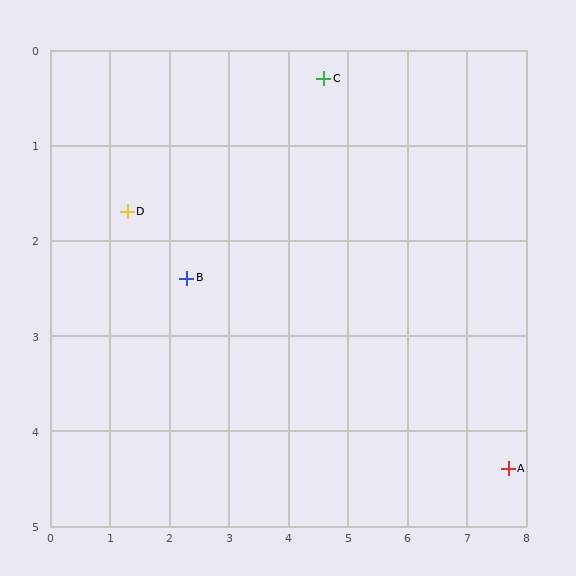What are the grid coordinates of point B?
Point B is at approximately (2.3, 2.4).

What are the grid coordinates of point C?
Point C is at approximately (4.6, 0.3).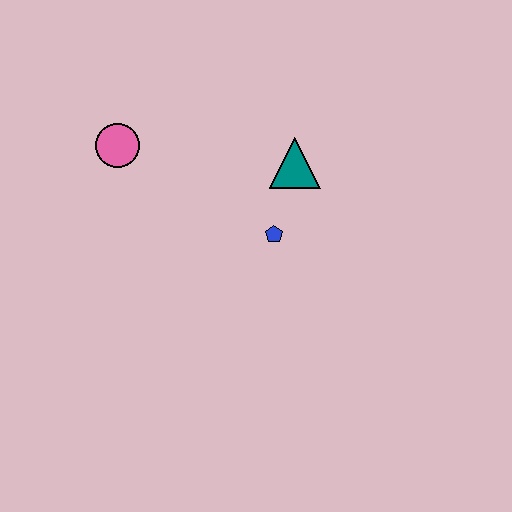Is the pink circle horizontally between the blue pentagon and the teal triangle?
No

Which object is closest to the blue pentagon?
The teal triangle is closest to the blue pentagon.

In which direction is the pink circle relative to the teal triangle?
The pink circle is to the left of the teal triangle.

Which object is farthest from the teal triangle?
The pink circle is farthest from the teal triangle.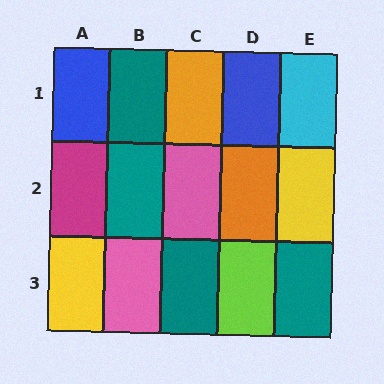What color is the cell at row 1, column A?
Blue.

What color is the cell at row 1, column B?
Teal.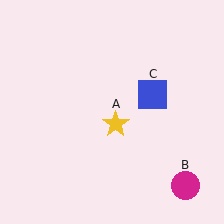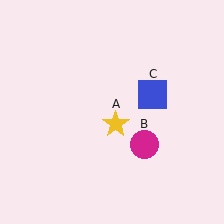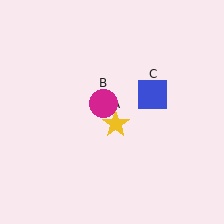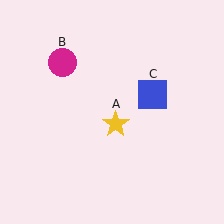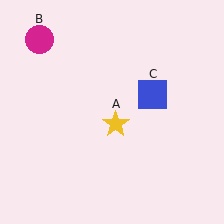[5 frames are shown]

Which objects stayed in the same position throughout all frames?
Yellow star (object A) and blue square (object C) remained stationary.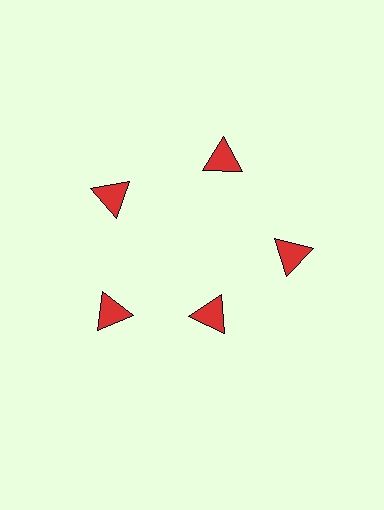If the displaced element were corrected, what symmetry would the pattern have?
It would have 5-fold rotational symmetry — the pattern would map onto itself every 72 degrees.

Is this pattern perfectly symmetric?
No. The 5 red triangles are arranged in a ring, but one element near the 5 o'clock position is pulled inward toward the center, breaking the 5-fold rotational symmetry.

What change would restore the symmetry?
The symmetry would be restored by moving it outward, back onto the ring so that all 5 triangles sit at equal angles and equal distance from the center.